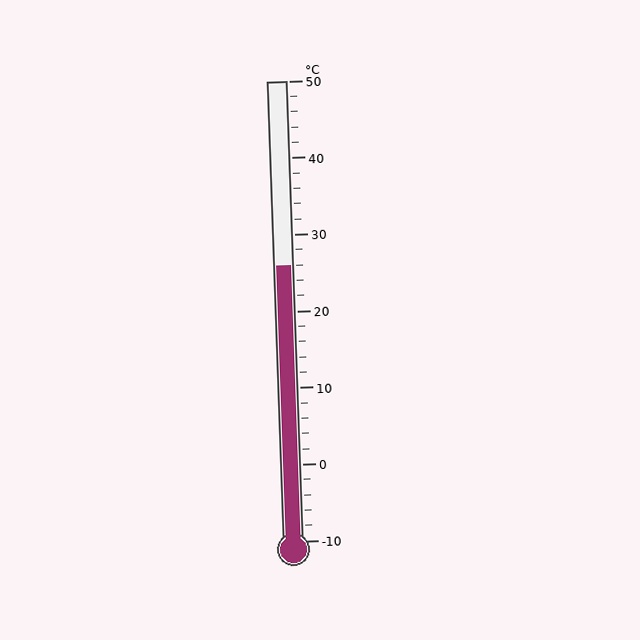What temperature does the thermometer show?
The thermometer shows approximately 26°C.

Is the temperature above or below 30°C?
The temperature is below 30°C.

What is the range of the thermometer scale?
The thermometer scale ranges from -10°C to 50°C.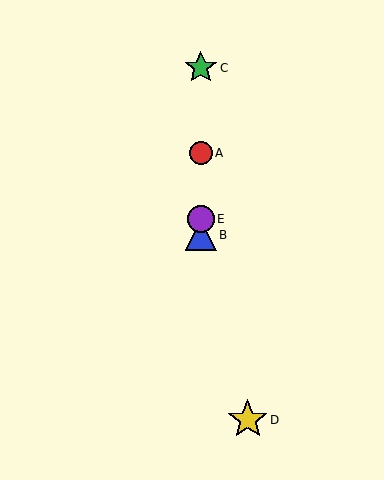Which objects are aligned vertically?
Objects A, B, C, E are aligned vertically.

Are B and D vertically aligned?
No, B is at x≈201 and D is at x≈248.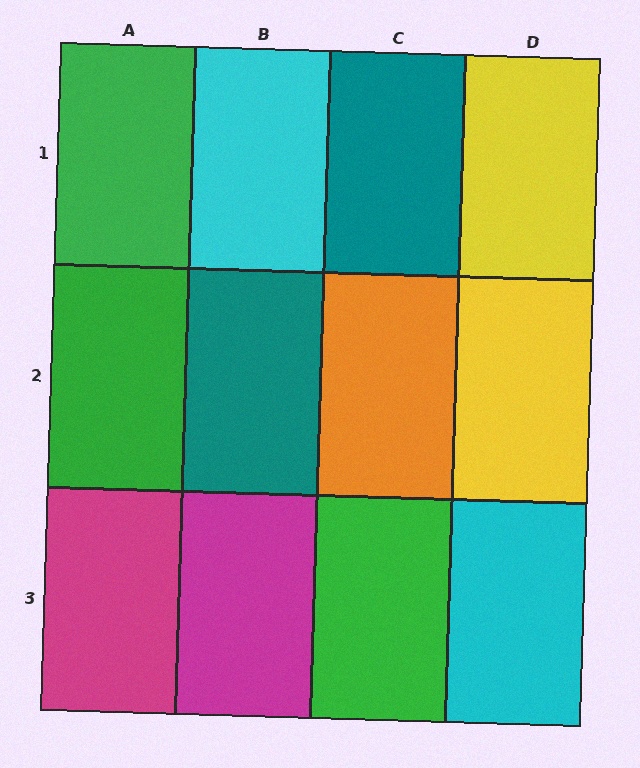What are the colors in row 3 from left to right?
Magenta, magenta, green, cyan.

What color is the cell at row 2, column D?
Yellow.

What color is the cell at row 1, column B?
Cyan.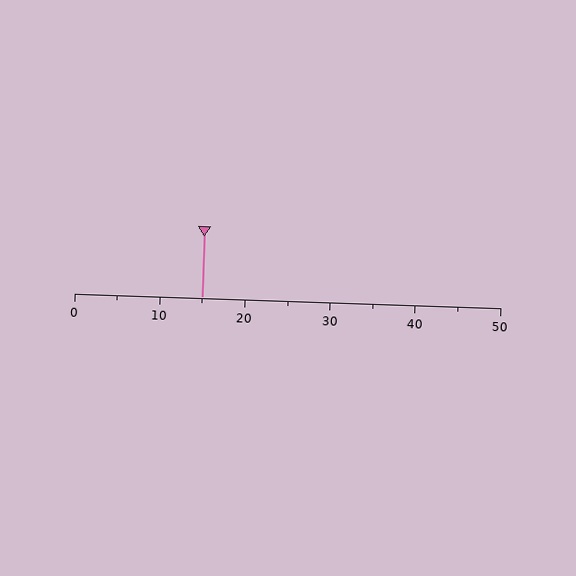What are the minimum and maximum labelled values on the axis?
The axis runs from 0 to 50.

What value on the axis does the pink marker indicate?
The marker indicates approximately 15.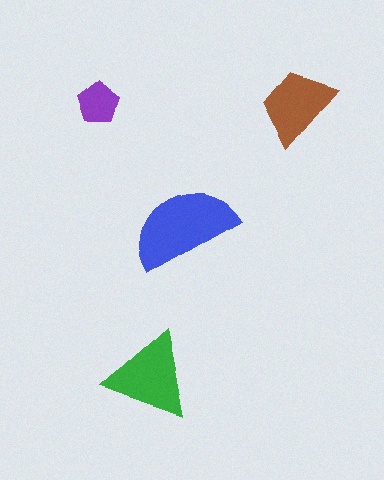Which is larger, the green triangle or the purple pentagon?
The green triangle.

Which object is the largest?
The blue semicircle.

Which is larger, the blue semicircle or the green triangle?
The blue semicircle.